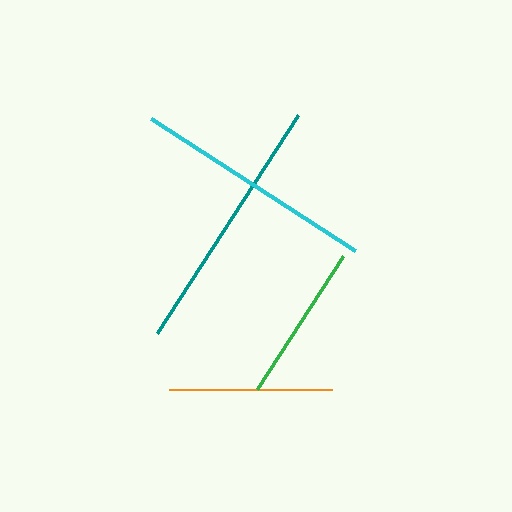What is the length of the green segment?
The green segment is approximately 158 pixels long.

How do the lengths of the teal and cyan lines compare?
The teal and cyan lines are approximately the same length.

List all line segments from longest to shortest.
From longest to shortest: teal, cyan, orange, green.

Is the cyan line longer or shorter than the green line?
The cyan line is longer than the green line.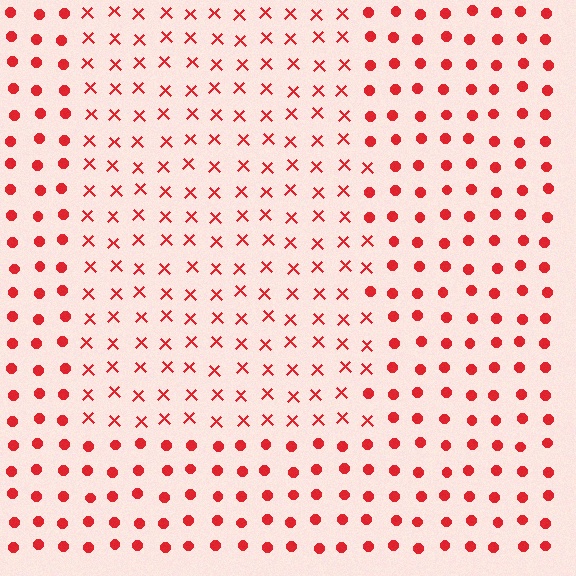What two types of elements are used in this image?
The image uses X marks inside the rectangle region and circles outside it.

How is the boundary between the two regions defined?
The boundary is defined by a change in element shape: X marks inside vs. circles outside. All elements share the same color and spacing.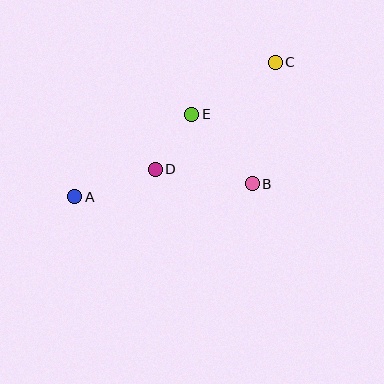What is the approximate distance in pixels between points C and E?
The distance between C and E is approximately 98 pixels.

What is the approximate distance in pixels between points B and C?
The distance between B and C is approximately 123 pixels.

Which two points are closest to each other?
Points D and E are closest to each other.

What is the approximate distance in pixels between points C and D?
The distance between C and D is approximately 160 pixels.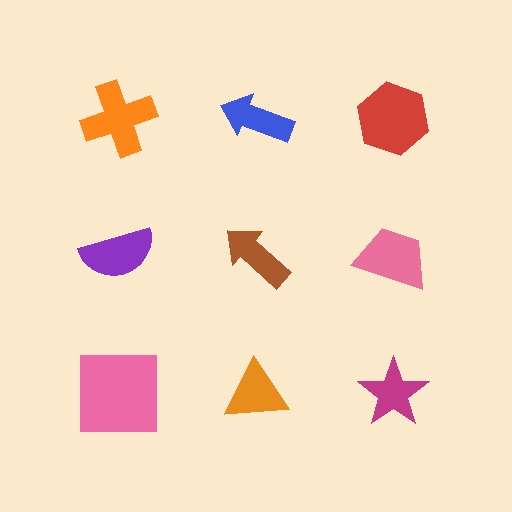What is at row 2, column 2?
A brown arrow.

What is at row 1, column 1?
An orange cross.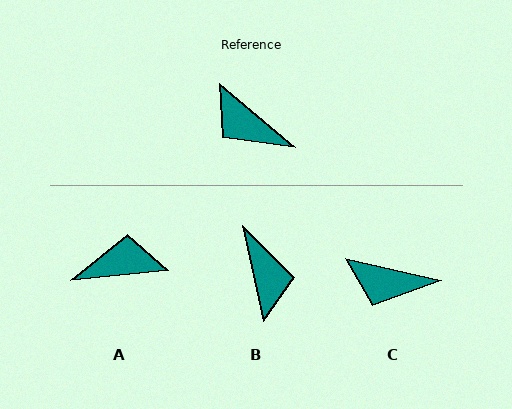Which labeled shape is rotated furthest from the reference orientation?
B, about 143 degrees away.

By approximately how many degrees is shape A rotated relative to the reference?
Approximately 134 degrees clockwise.